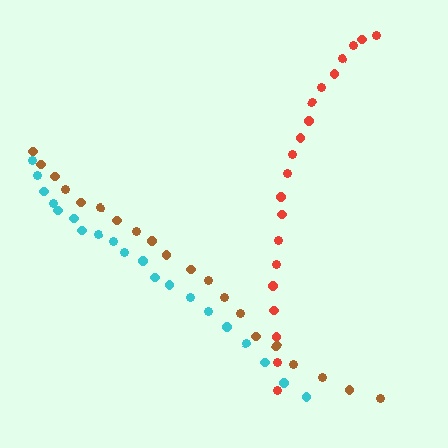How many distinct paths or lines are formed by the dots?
There are 3 distinct paths.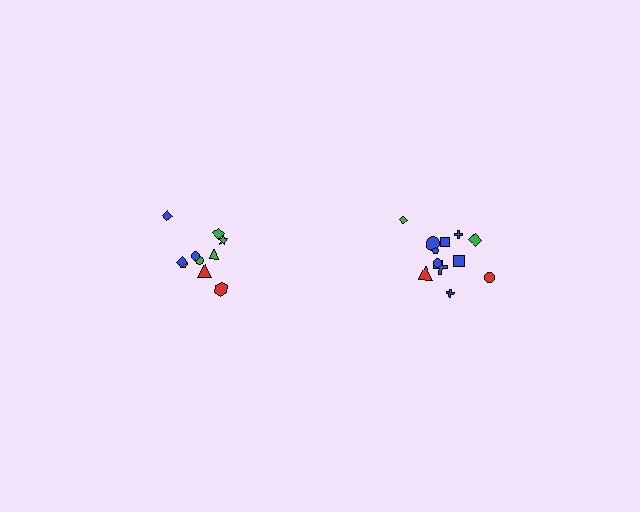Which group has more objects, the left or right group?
The right group.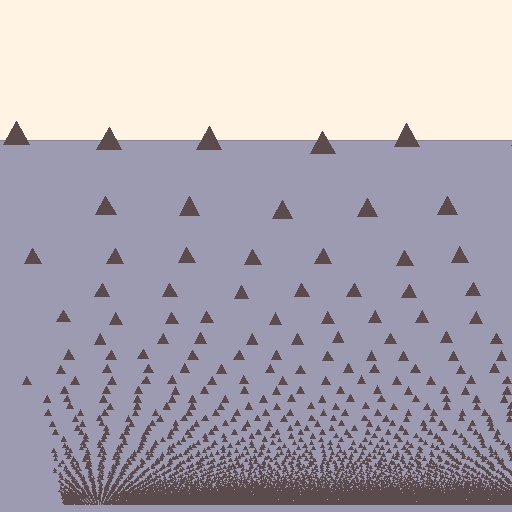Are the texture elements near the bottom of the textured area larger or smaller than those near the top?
Smaller. The gradient is inverted — elements near the bottom are smaller and denser.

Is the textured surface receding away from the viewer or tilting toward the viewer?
The surface appears to tilt toward the viewer. Texture elements get larger and sparser toward the top.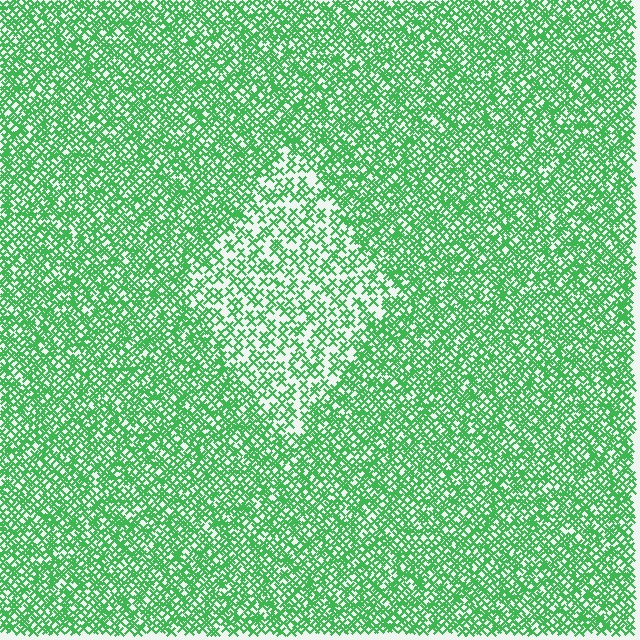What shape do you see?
I see a diamond.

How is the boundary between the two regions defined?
The boundary is defined by a change in element density (approximately 1.9x ratio). All elements are the same color, size, and shape.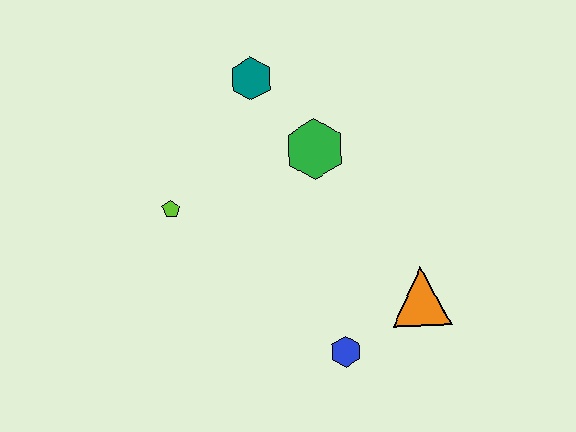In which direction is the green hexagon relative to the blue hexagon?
The green hexagon is above the blue hexagon.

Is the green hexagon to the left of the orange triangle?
Yes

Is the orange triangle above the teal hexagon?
No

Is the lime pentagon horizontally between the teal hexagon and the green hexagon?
No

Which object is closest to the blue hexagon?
The orange triangle is closest to the blue hexagon.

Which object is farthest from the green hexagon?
The blue hexagon is farthest from the green hexagon.